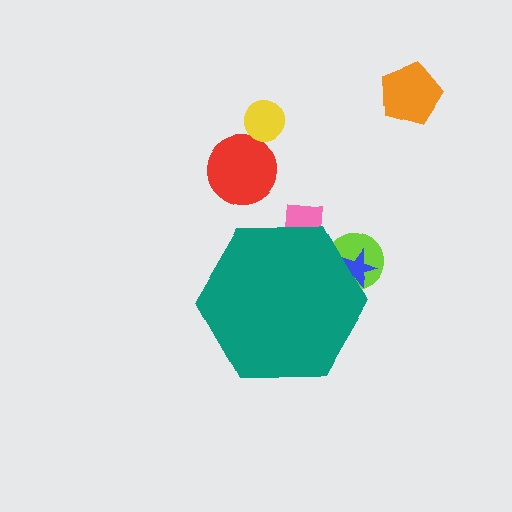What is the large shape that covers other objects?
A teal hexagon.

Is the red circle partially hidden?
No, the red circle is fully visible.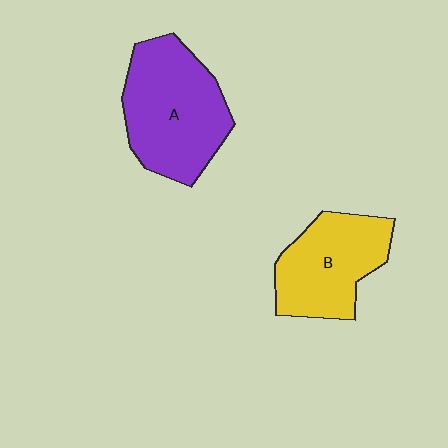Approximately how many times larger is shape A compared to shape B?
Approximately 1.3 times.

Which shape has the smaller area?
Shape B (yellow).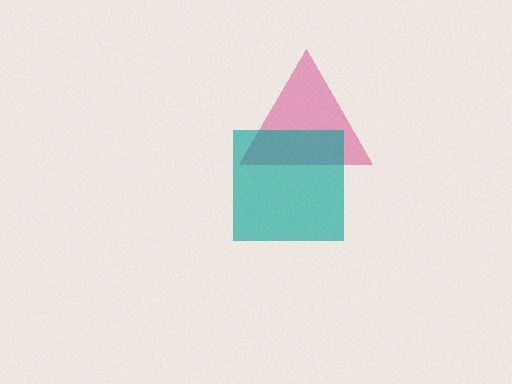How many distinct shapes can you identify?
There are 2 distinct shapes: a magenta triangle, a teal square.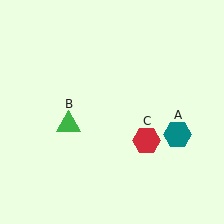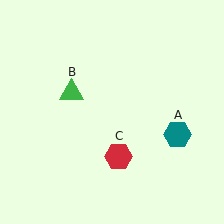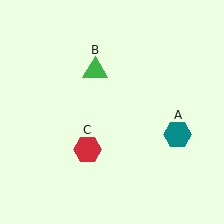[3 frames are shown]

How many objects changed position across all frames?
2 objects changed position: green triangle (object B), red hexagon (object C).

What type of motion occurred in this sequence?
The green triangle (object B), red hexagon (object C) rotated clockwise around the center of the scene.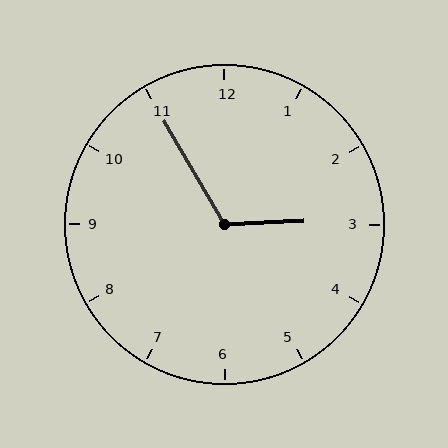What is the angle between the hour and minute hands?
Approximately 118 degrees.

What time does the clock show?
2:55.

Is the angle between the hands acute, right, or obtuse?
It is obtuse.